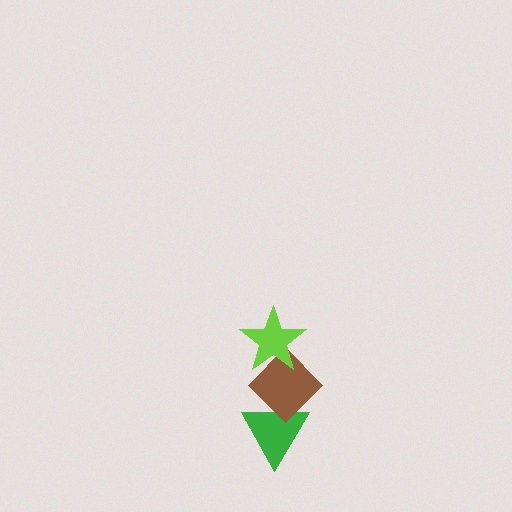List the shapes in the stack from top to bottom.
From top to bottom: the lime star, the brown diamond, the green triangle.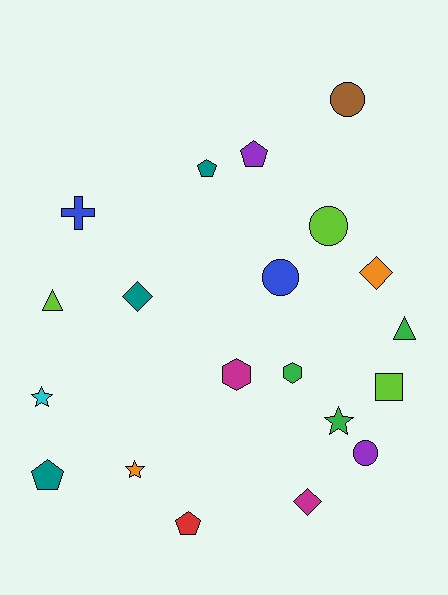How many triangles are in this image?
There are 2 triangles.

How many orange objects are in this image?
There are 2 orange objects.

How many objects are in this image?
There are 20 objects.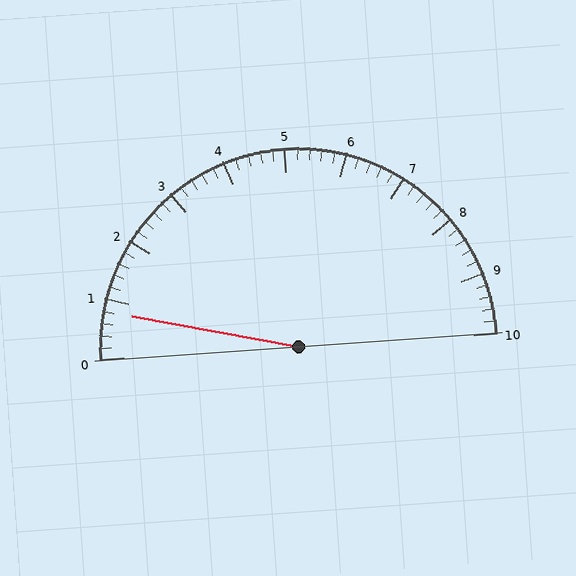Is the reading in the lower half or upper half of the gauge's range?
The reading is in the lower half of the range (0 to 10).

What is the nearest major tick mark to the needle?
The nearest major tick mark is 1.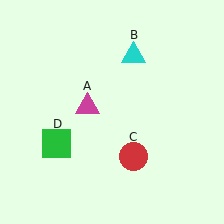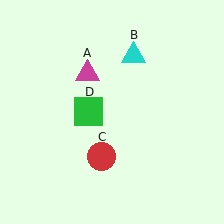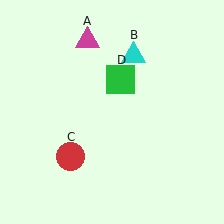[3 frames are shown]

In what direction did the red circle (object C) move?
The red circle (object C) moved left.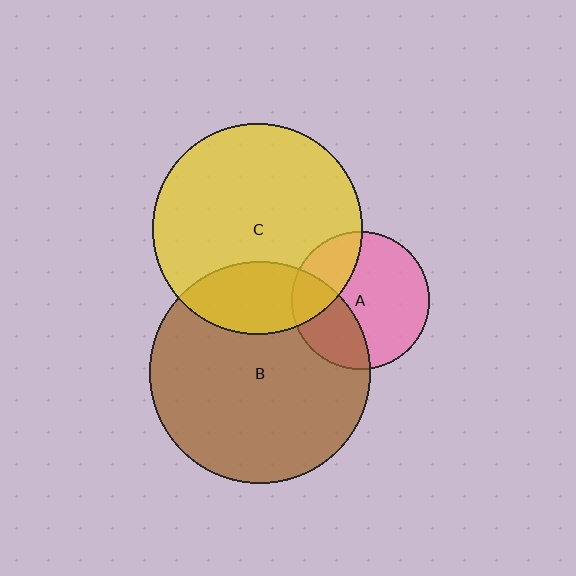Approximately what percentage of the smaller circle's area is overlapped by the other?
Approximately 35%.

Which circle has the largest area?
Circle B (brown).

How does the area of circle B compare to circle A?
Approximately 2.6 times.